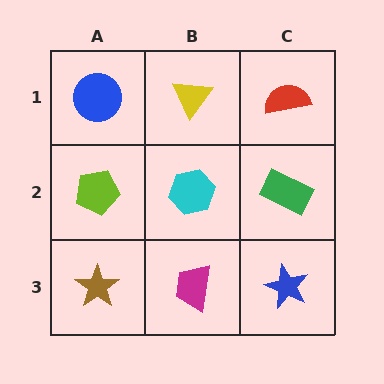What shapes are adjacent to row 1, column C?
A green rectangle (row 2, column C), a yellow triangle (row 1, column B).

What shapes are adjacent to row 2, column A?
A blue circle (row 1, column A), a brown star (row 3, column A), a cyan hexagon (row 2, column B).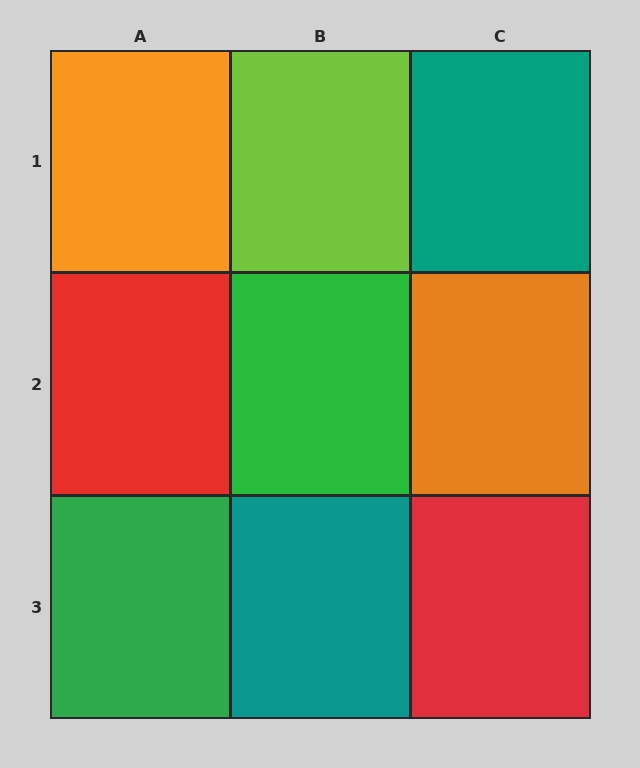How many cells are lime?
1 cell is lime.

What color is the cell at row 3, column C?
Red.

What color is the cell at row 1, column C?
Teal.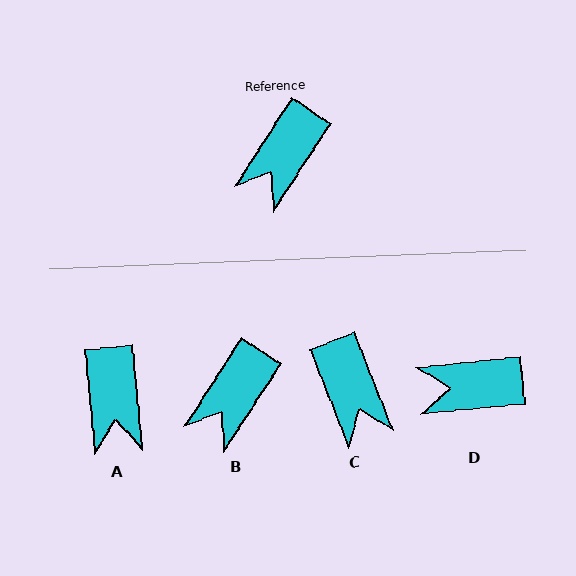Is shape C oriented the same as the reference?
No, it is off by about 55 degrees.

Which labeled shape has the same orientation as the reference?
B.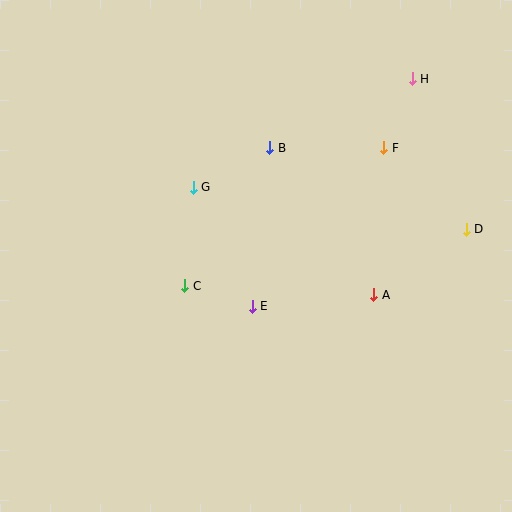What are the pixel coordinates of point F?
Point F is at (384, 148).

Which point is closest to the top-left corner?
Point G is closest to the top-left corner.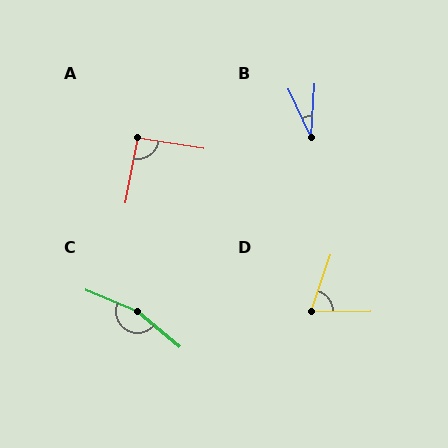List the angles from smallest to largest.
B (28°), D (71°), A (91°), C (163°).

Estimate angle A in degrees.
Approximately 91 degrees.